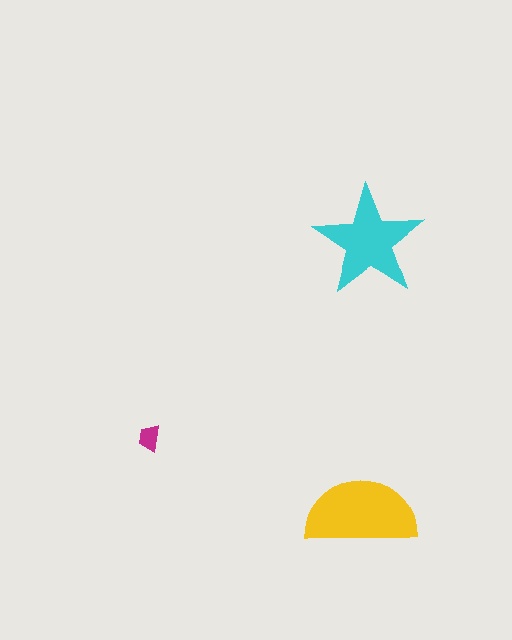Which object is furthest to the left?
The magenta trapezoid is leftmost.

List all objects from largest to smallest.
The yellow semicircle, the cyan star, the magenta trapezoid.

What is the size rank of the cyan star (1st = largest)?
2nd.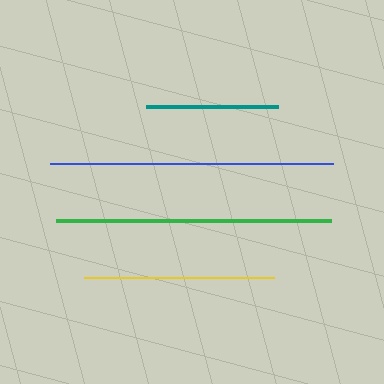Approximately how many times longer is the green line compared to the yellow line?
The green line is approximately 1.4 times the length of the yellow line.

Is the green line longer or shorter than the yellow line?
The green line is longer than the yellow line.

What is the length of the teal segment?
The teal segment is approximately 132 pixels long.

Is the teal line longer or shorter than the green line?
The green line is longer than the teal line.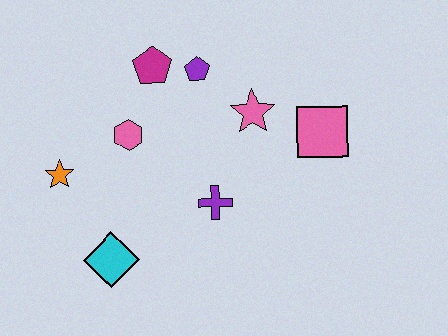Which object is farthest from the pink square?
The orange star is farthest from the pink square.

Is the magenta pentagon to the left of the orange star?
No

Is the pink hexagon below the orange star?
No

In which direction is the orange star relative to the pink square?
The orange star is to the left of the pink square.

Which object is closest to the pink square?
The pink star is closest to the pink square.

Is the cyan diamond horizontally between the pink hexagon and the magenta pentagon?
No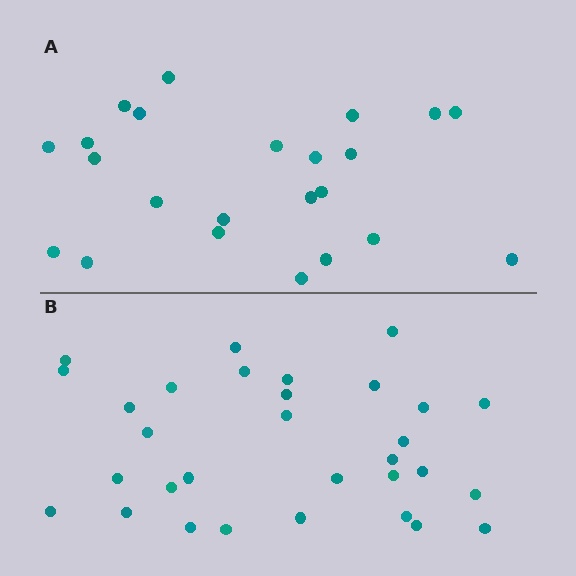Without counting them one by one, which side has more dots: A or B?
Region B (the bottom region) has more dots.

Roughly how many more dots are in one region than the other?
Region B has roughly 8 or so more dots than region A.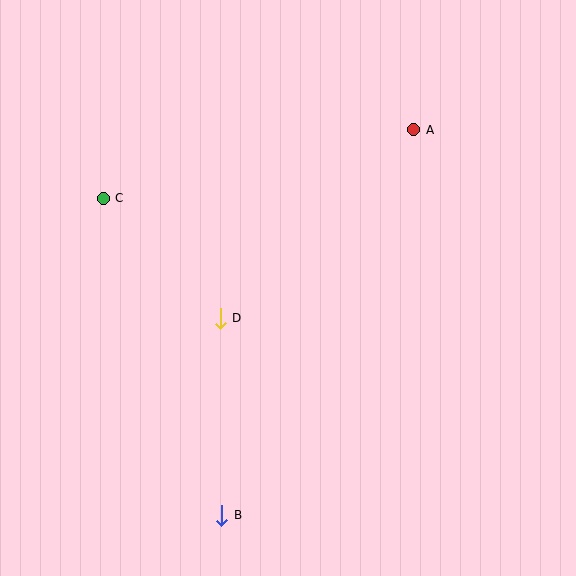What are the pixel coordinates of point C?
Point C is at (103, 198).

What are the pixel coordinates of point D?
Point D is at (220, 318).